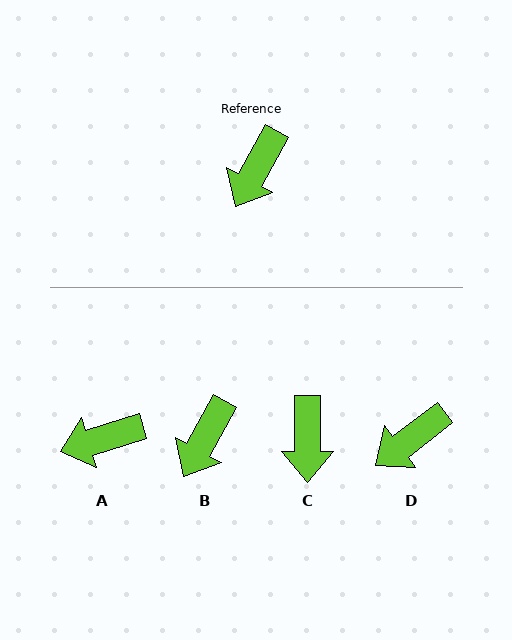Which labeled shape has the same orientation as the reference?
B.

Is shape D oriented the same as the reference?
No, it is off by about 24 degrees.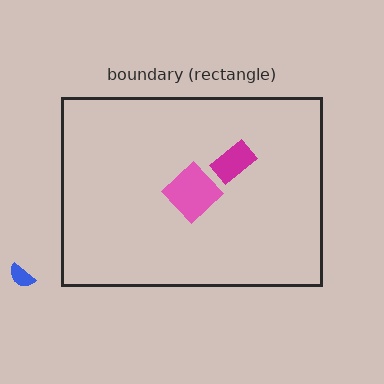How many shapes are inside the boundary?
2 inside, 1 outside.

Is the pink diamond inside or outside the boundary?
Inside.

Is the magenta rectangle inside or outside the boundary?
Inside.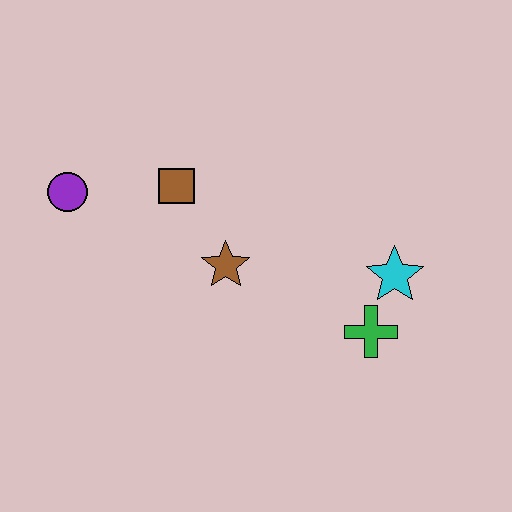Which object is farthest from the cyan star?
The purple circle is farthest from the cyan star.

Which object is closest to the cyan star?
The green cross is closest to the cyan star.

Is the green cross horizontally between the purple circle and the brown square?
No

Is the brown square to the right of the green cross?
No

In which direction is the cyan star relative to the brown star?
The cyan star is to the right of the brown star.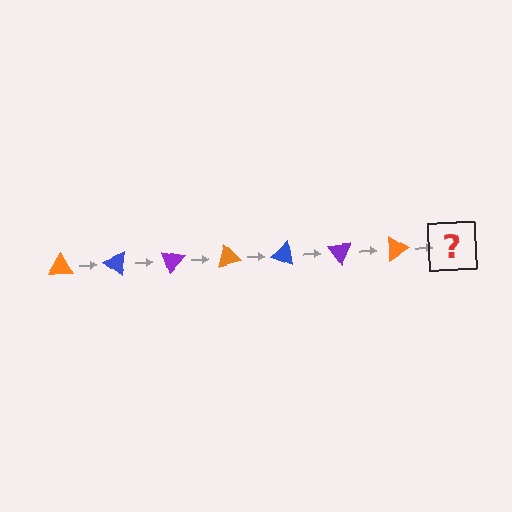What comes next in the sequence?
The next element should be a blue triangle, rotated 245 degrees from the start.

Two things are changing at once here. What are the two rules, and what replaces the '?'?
The two rules are that it rotates 35 degrees each step and the color cycles through orange, blue, and purple. The '?' should be a blue triangle, rotated 245 degrees from the start.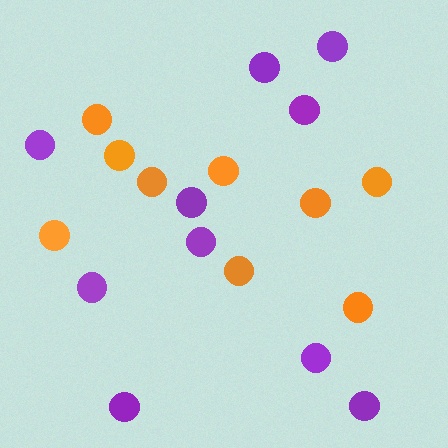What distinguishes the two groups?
There are 2 groups: one group of orange circles (9) and one group of purple circles (10).